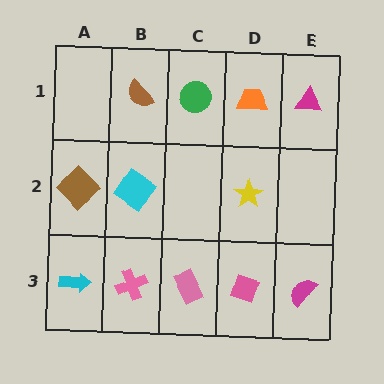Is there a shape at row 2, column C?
No, that cell is empty.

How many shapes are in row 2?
3 shapes.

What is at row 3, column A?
A cyan arrow.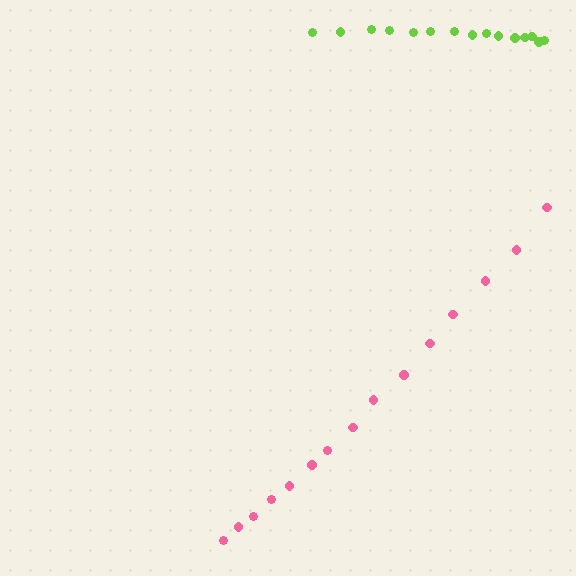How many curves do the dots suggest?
There are 2 distinct paths.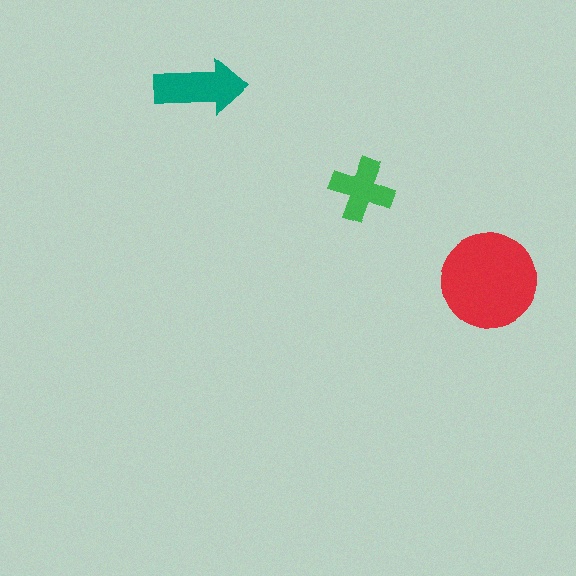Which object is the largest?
The red circle.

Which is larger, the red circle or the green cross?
The red circle.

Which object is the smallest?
The green cross.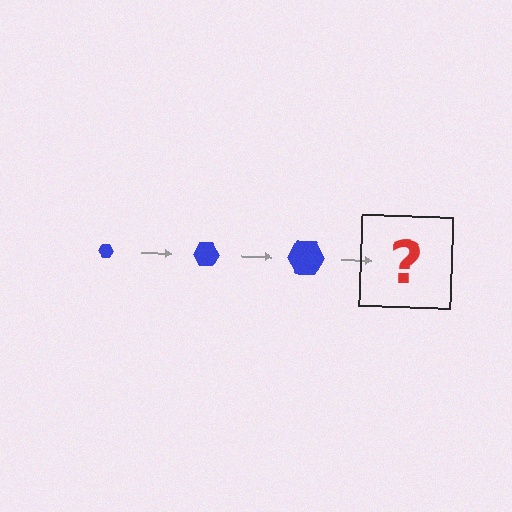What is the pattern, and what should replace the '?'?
The pattern is that the hexagon gets progressively larger each step. The '?' should be a blue hexagon, larger than the previous one.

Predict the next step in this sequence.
The next step is a blue hexagon, larger than the previous one.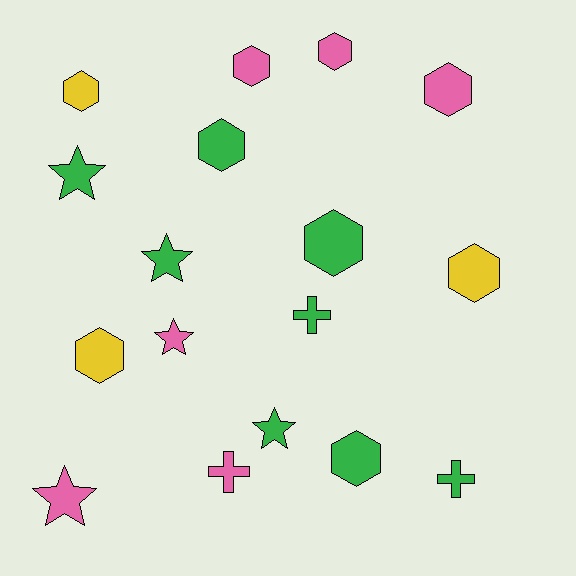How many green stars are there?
There are 3 green stars.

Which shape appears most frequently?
Hexagon, with 9 objects.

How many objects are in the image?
There are 17 objects.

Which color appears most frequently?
Green, with 8 objects.